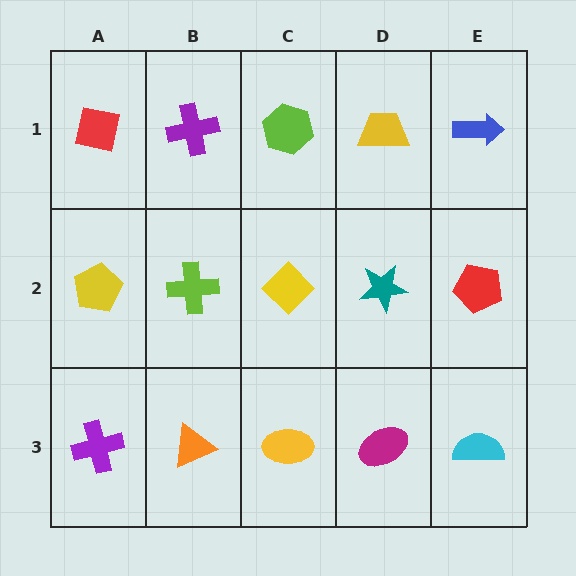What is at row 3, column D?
A magenta ellipse.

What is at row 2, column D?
A teal star.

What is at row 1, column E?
A blue arrow.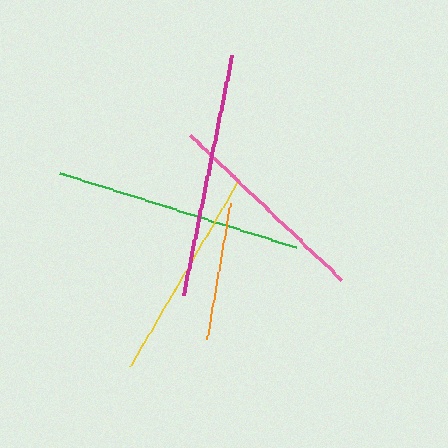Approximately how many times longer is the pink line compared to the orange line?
The pink line is approximately 1.5 times the length of the orange line.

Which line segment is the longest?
The green line is the longest at approximately 248 pixels.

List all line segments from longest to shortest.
From longest to shortest: green, magenta, yellow, pink, orange.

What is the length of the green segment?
The green segment is approximately 248 pixels long.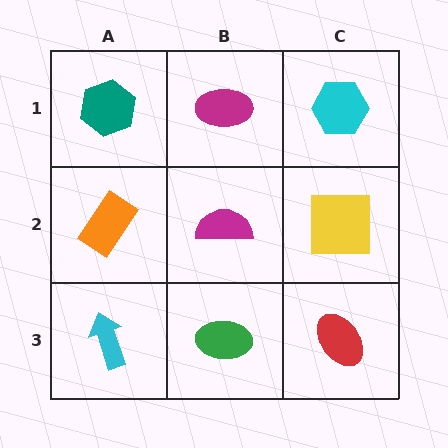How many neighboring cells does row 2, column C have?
3.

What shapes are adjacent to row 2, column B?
A magenta ellipse (row 1, column B), a green ellipse (row 3, column B), an orange rectangle (row 2, column A), a yellow square (row 2, column C).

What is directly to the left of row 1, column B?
A teal hexagon.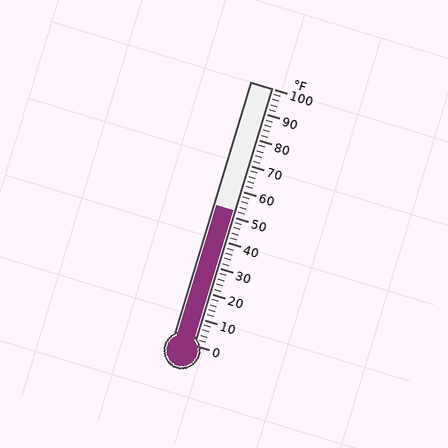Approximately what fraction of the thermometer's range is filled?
The thermometer is filled to approximately 50% of its range.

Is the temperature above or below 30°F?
The temperature is above 30°F.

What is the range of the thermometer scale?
The thermometer scale ranges from 0°F to 100°F.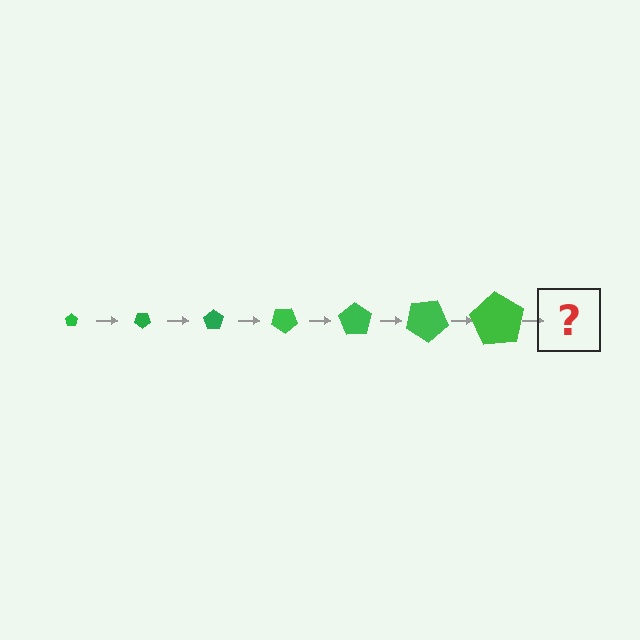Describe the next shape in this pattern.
It should be a pentagon, larger than the previous one and rotated 245 degrees from the start.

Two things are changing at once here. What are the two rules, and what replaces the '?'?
The two rules are that the pentagon grows larger each step and it rotates 35 degrees each step. The '?' should be a pentagon, larger than the previous one and rotated 245 degrees from the start.